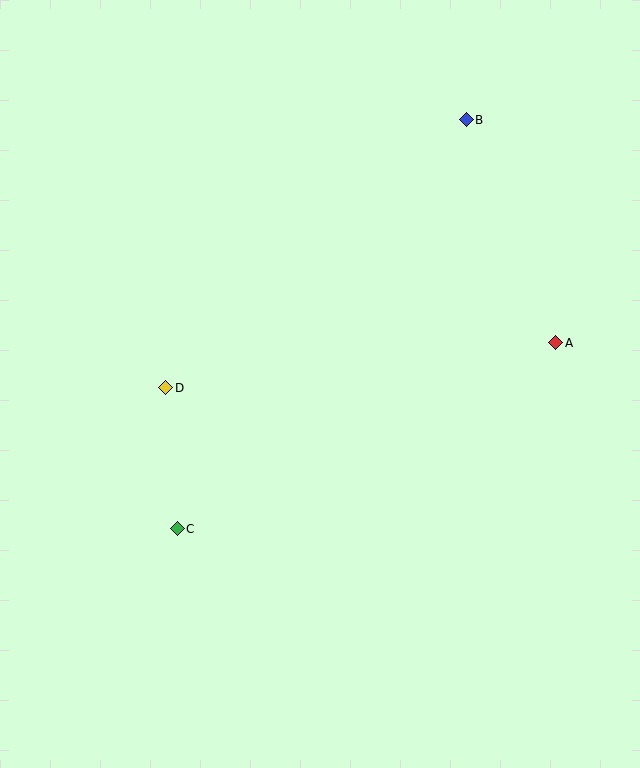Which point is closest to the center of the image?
Point D at (166, 388) is closest to the center.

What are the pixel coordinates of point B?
Point B is at (466, 120).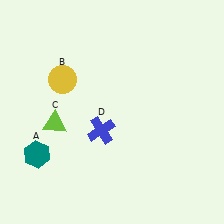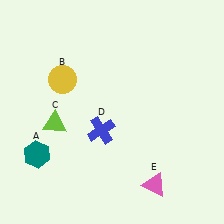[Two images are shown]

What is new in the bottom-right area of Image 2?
A pink triangle (E) was added in the bottom-right area of Image 2.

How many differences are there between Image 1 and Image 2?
There is 1 difference between the two images.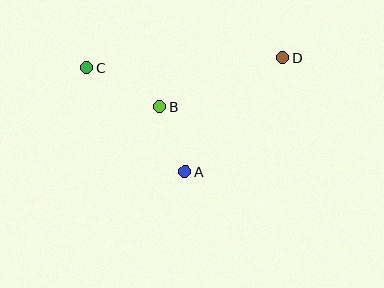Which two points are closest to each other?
Points A and B are closest to each other.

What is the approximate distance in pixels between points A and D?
The distance between A and D is approximately 150 pixels.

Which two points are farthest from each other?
Points C and D are farthest from each other.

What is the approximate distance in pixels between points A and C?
The distance between A and C is approximately 144 pixels.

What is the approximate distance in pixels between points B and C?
The distance between B and C is approximately 83 pixels.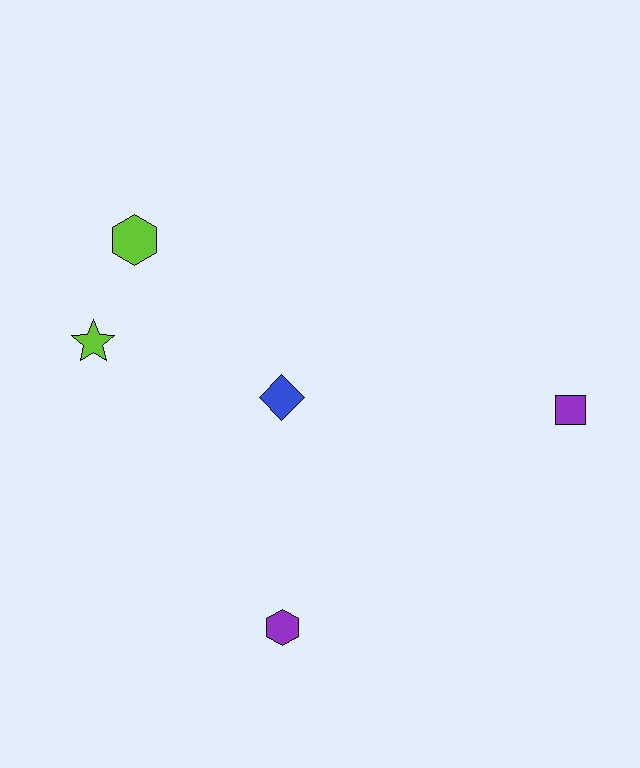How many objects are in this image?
There are 5 objects.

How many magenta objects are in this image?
There are no magenta objects.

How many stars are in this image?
There is 1 star.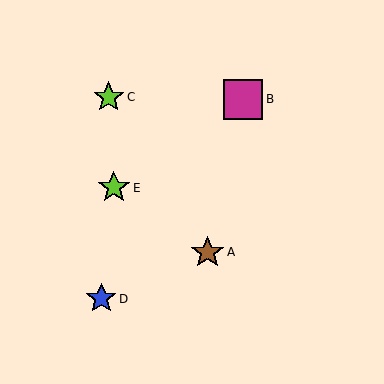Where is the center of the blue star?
The center of the blue star is at (101, 299).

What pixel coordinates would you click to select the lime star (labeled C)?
Click at (109, 97) to select the lime star C.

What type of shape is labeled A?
Shape A is a brown star.